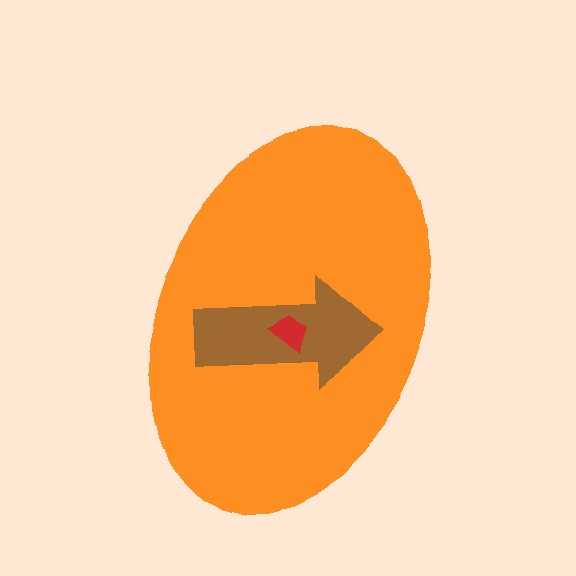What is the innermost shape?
The red trapezoid.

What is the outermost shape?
The orange ellipse.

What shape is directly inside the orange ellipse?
The brown arrow.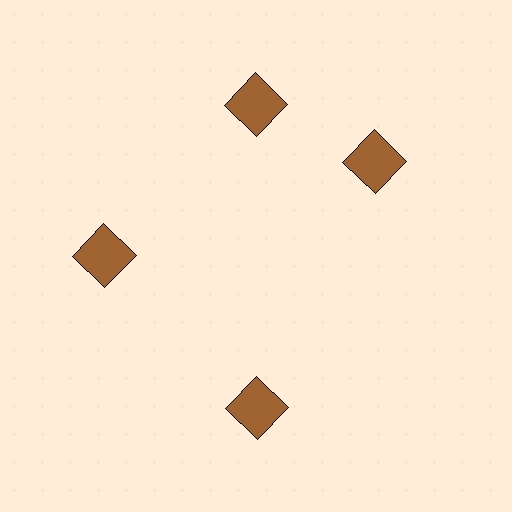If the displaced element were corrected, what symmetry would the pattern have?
It would have 4-fold rotational symmetry — the pattern would map onto itself every 90 degrees.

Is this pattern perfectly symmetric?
No. The 4 brown squares are arranged in a ring, but one element near the 3 o'clock position is rotated out of alignment along the ring, breaking the 4-fold rotational symmetry.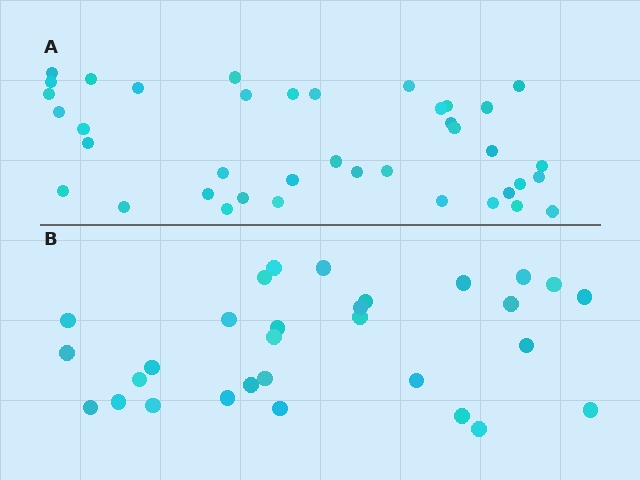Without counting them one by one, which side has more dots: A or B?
Region A (the top region) has more dots.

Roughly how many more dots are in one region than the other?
Region A has roughly 8 or so more dots than region B.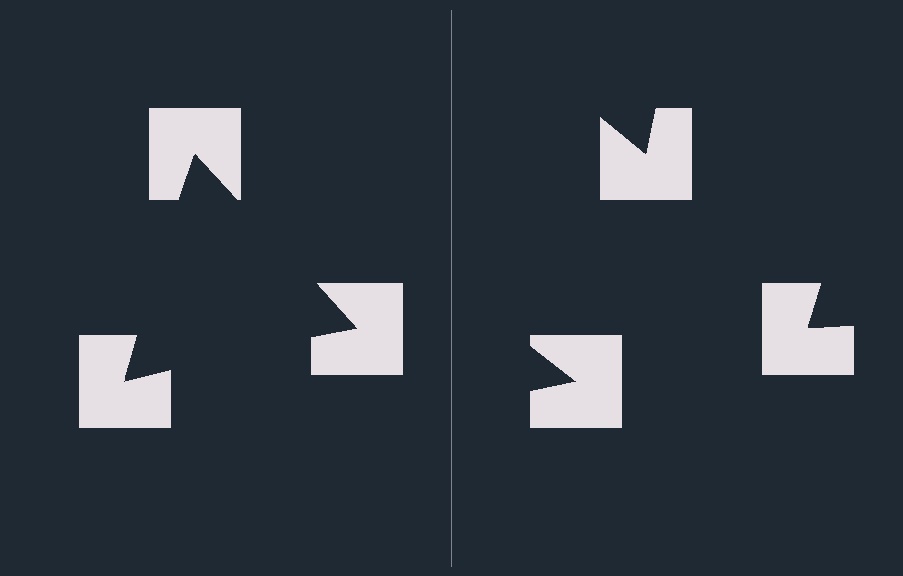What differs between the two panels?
The notched squares are positioned identically on both sides; only the wedge orientations differ. On the left they align to a triangle; on the right they are misaligned.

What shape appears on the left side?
An illusory triangle.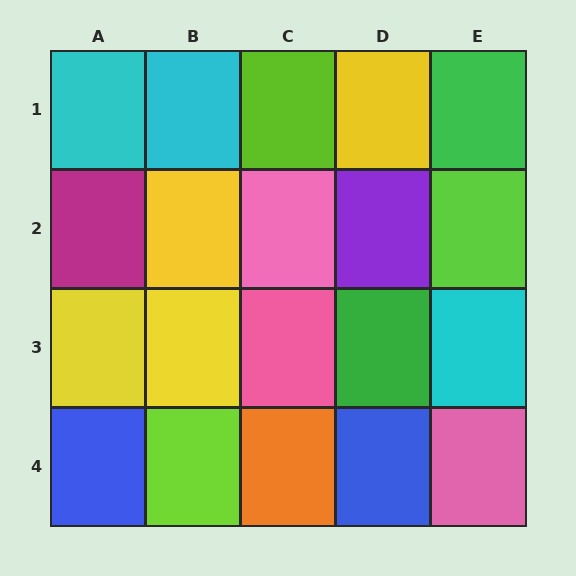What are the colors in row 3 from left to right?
Yellow, yellow, pink, green, cyan.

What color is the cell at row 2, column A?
Magenta.